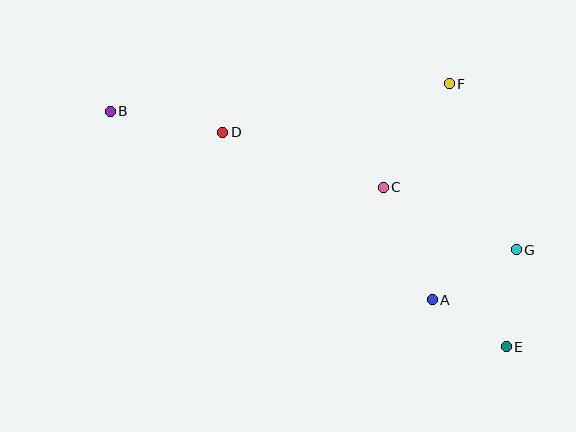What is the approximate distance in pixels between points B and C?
The distance between B and C is approximately 283 pixels.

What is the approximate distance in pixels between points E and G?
The distance between E and G is approximately 98 pixels.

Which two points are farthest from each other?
Points B and E are farthest from each other.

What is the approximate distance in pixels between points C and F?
The distance between C and F is approximately 123 pixels.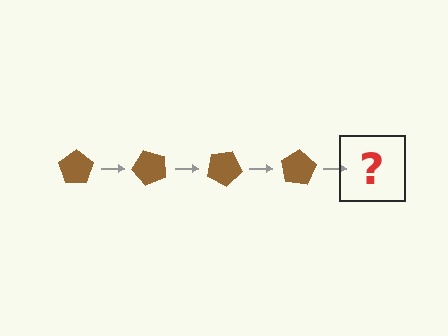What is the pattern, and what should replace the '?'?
The pattern is that the pentagon rotates 50 degrees each step. The '?' should be a brown pentagon rotated 200 degrees.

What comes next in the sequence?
The next element should be a brown pentagon rotated 200 degrees.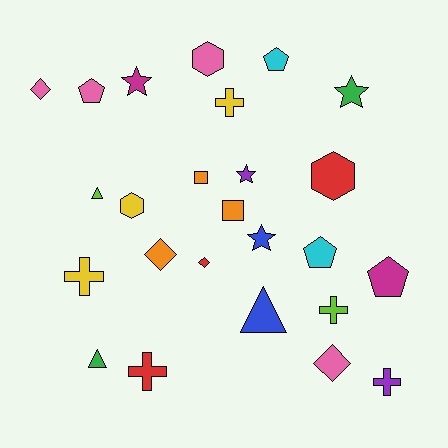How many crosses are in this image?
There are 5 crosses.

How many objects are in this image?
There are 25 objects.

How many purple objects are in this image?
There are 2 purple objects.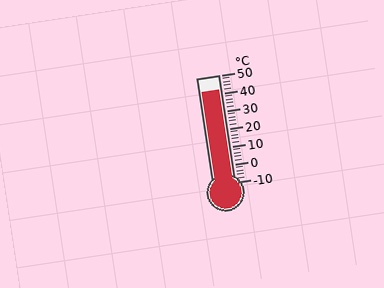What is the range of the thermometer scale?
The thermometer scale ranges from -10°C to 50°C.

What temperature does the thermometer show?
The thermometer shows approximately 42°C.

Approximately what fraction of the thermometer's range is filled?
The thermometer is filled to approximately 85% of its range.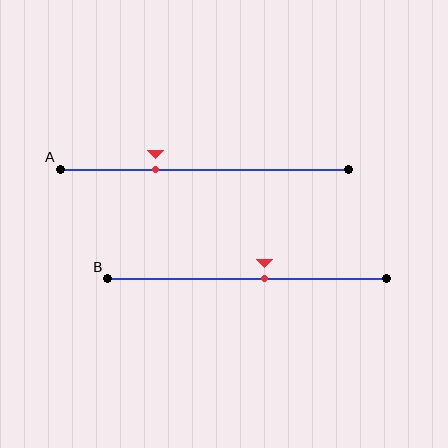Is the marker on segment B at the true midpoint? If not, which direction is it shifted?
No, the marker on segment B is shifted to the right by about 6% of the segment length.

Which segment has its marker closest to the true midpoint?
Segment B has its marker closest to the true midpoint.